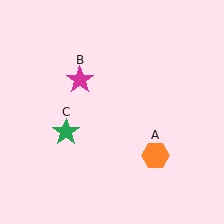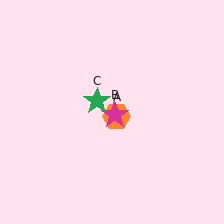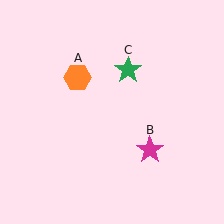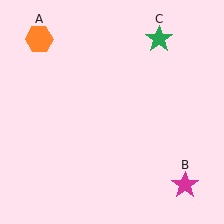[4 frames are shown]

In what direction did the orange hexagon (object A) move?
The orange hexagon (object A) moved up and to the left.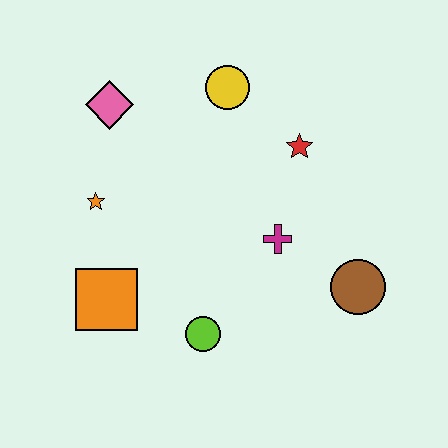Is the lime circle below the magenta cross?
Yes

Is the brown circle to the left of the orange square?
No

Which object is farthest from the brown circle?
The pink diamond is farthest from the brown circle.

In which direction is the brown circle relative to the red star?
The brown circle is below the red star.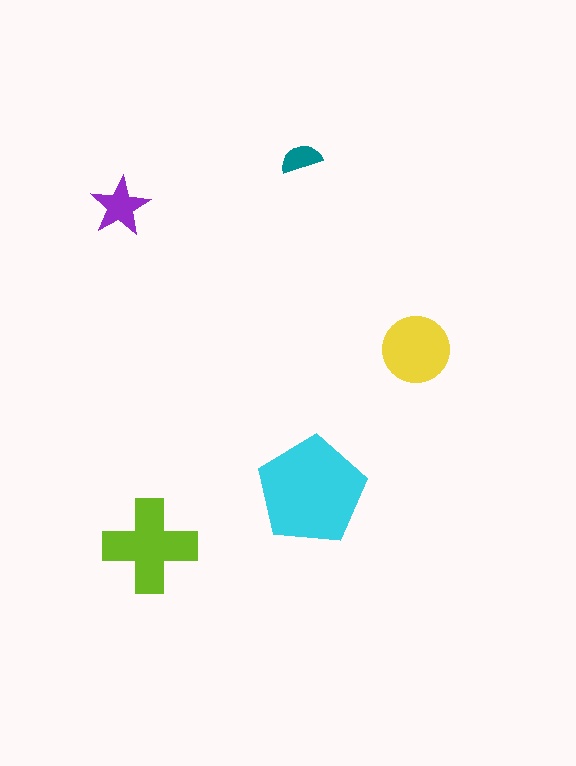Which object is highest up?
The teal semicircle is topmost.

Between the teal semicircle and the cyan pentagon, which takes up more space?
The cyan pentagon.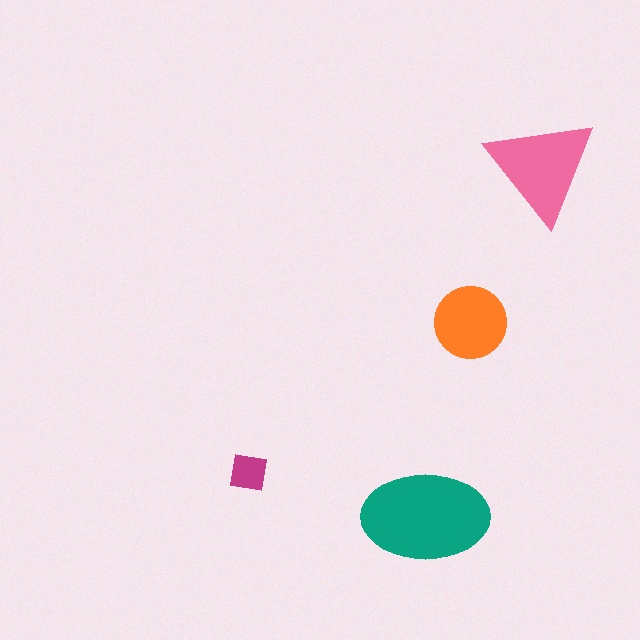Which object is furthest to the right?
The pink triangle is rightmost.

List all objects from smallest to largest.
The magenta square, the orange circle, the pink triangle, the teal ellipse.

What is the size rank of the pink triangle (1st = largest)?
2nd.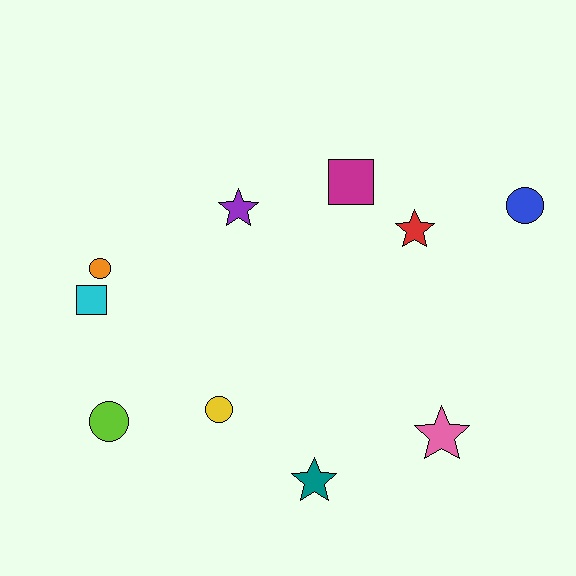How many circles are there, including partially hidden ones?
There are 4 circles.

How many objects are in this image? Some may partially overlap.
There are 10 objects.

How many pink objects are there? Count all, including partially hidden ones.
There is 1 pink object.